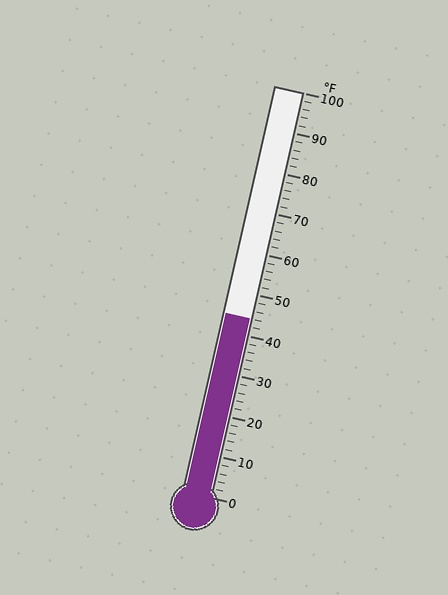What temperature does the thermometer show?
The thermometer shows approximately 44°F.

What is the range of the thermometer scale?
The thermometer scale ranges from 0°F to 100°F.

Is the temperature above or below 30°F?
The temperature is above 30°F.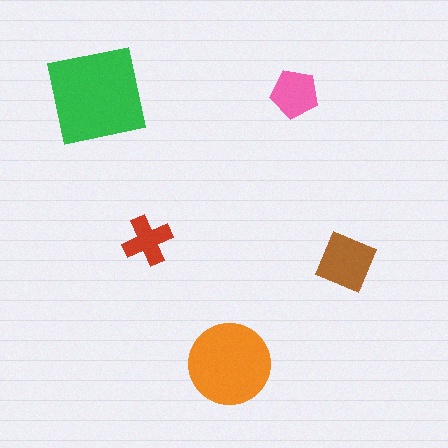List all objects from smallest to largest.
The red cross, the pink pentagon, the brown diamond, the orange circle, the green square.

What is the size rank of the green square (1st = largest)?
1st.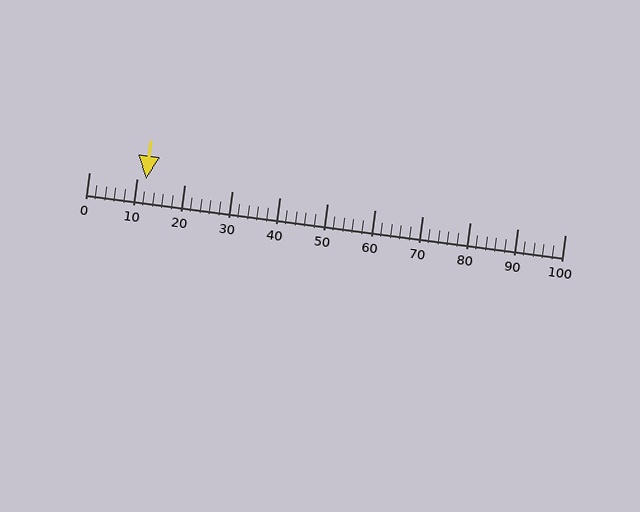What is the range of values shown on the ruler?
The ruler shows values from 0 to 100.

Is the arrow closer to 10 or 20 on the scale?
The arrow is closer to 10.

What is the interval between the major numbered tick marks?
The major tick marks are spaced 10 units apart.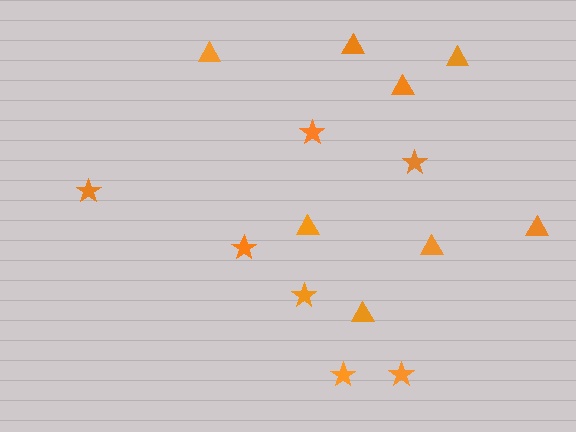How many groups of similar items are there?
There are 2 groups: one group of triangles (8) and one group of stars (7).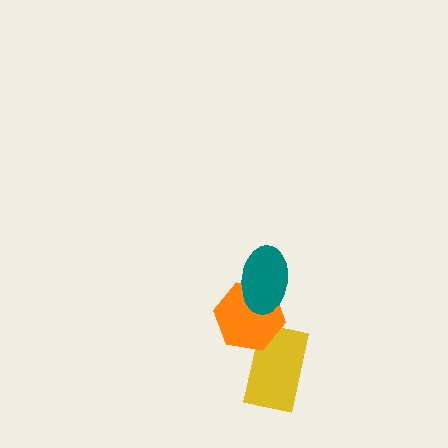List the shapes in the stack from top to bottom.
From top to bottom: the teal ellipse, the orange hexagon, the yellow rectangle.